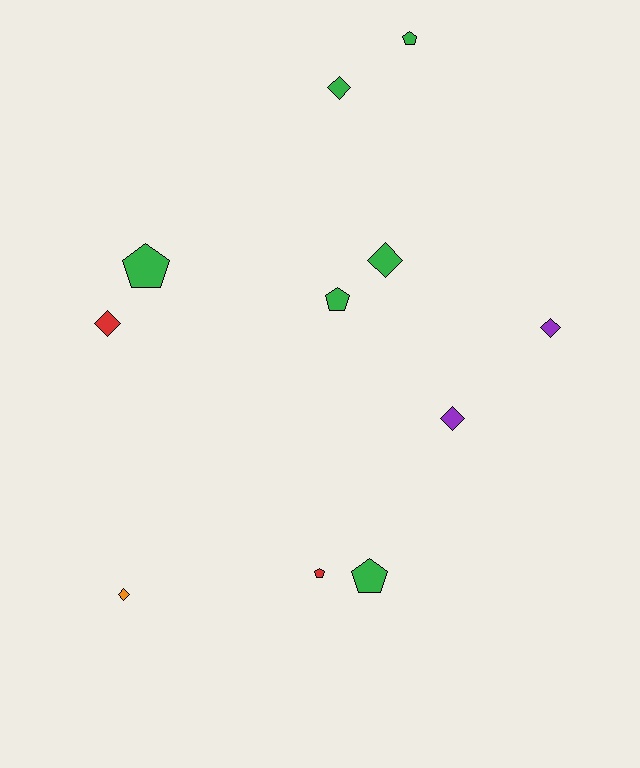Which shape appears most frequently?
Diamond, with 6 objects.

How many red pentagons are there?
There is 1 red pentagon.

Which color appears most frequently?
Green, with 6 objects.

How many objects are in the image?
There are 11 objects.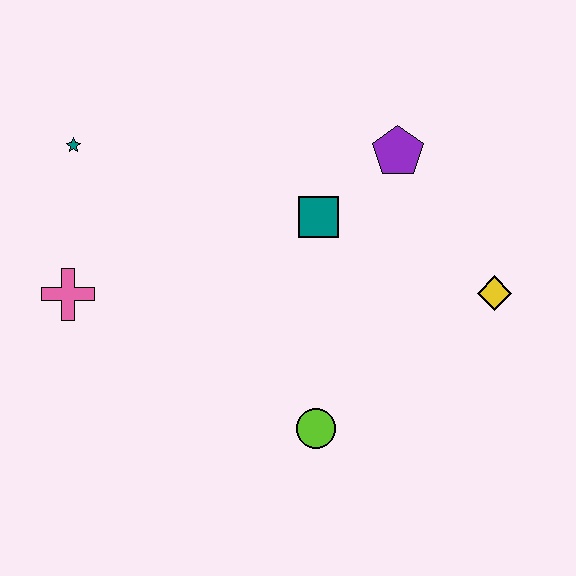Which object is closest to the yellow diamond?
The purple pentagon is closest to the yellow diamond.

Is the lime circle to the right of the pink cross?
Yes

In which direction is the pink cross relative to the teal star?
The pink cross is below the teal star.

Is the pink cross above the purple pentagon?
No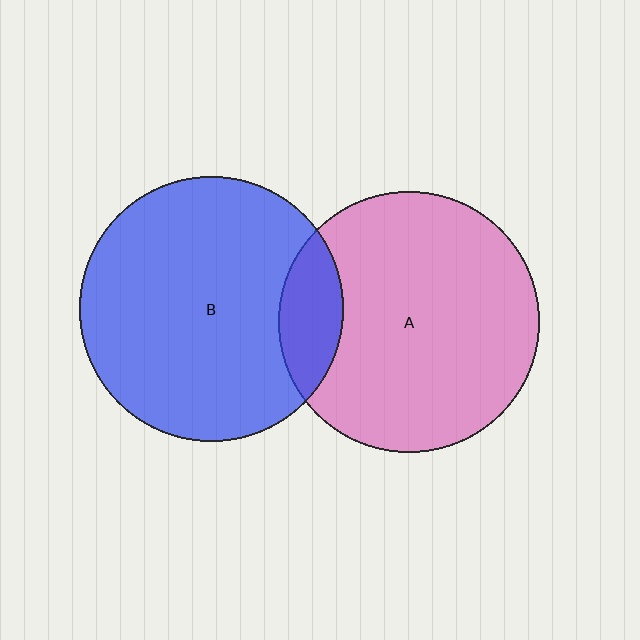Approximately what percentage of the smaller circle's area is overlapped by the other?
Approximately 15%.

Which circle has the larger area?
Circle B (blue).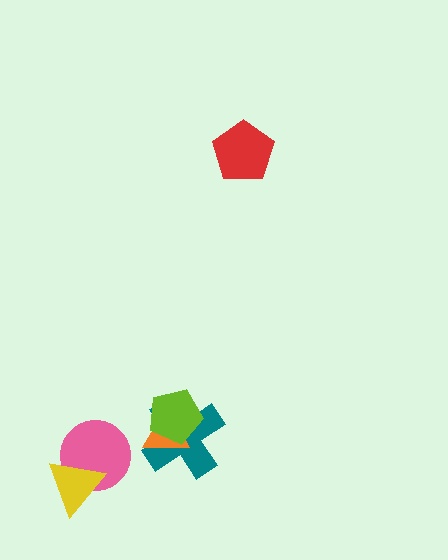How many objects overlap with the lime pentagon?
2 objects overlap with the lime pentagon.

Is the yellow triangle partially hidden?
No, no other shape covers it.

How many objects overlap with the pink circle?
1 object overlaps with the pink circle.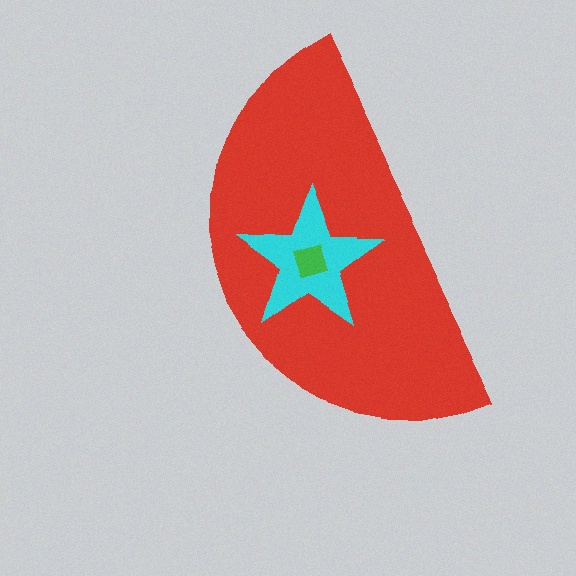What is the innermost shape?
The green diamond.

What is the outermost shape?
The red semicircle.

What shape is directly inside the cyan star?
The green diamond.